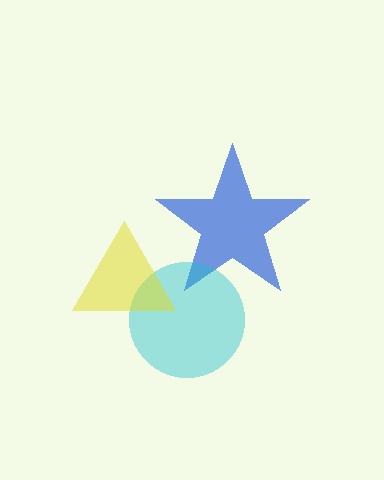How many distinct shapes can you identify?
There are 3 distinct shapes: a blue star, a cyan circle, a yellow triangle.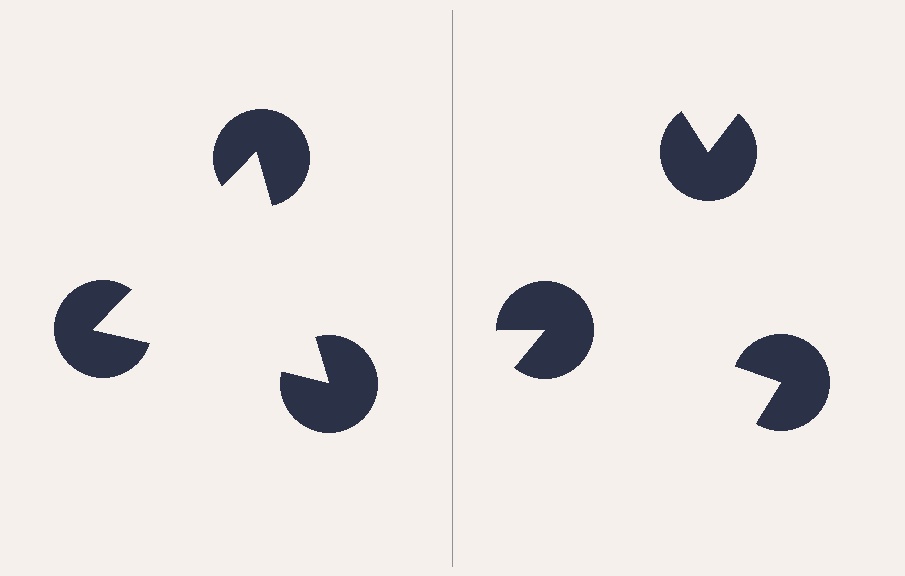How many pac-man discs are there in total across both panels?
6 — 3 on each side.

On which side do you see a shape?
An illusory triangle appears on the left side. On the right side the wedge cuts are rotated, so no coherent shape forms.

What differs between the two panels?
The pac-man discs are positioned identically on both sides; only the wedge orientations differ. On the left they align to a triangle; on the right they are misaligned.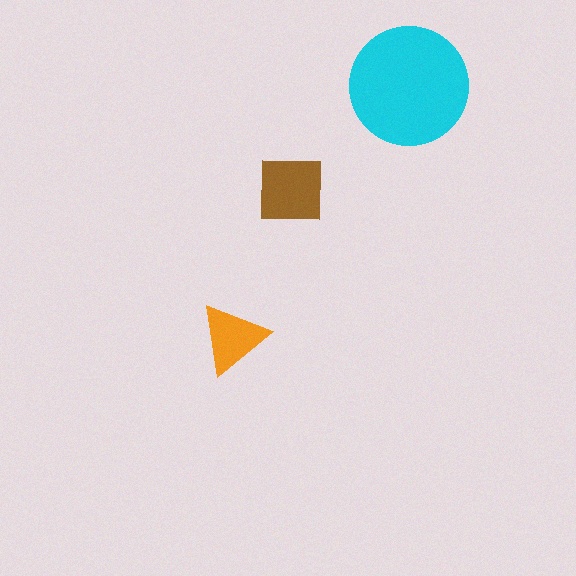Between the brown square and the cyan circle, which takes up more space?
The cyan circle.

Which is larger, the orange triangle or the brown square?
The brown square.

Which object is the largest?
The cyan circle.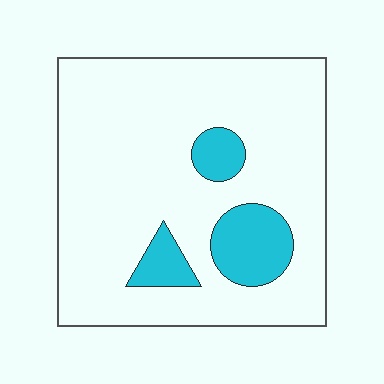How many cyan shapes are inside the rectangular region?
3.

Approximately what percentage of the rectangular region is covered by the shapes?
Approximately 15%.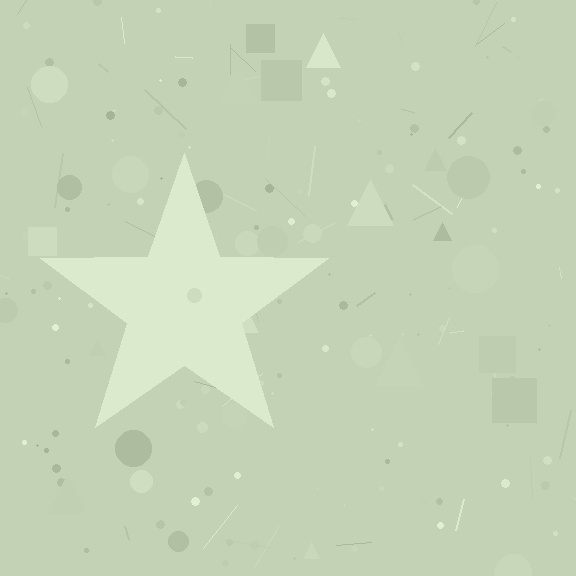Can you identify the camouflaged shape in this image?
The camouflaged shape is a star.